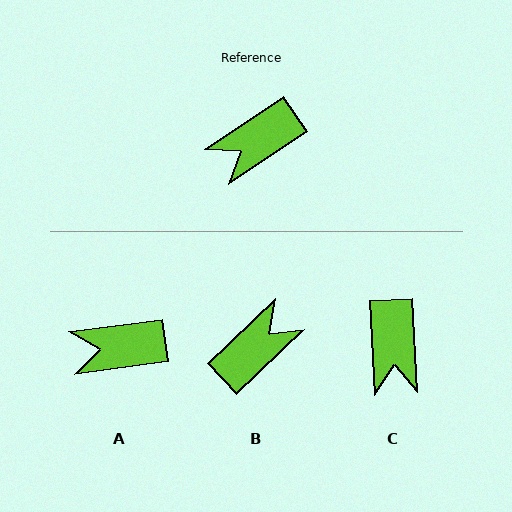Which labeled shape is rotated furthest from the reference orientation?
B, about 170 degrees away.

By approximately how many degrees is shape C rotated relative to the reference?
Approximately 59 degrees counter-clockwise.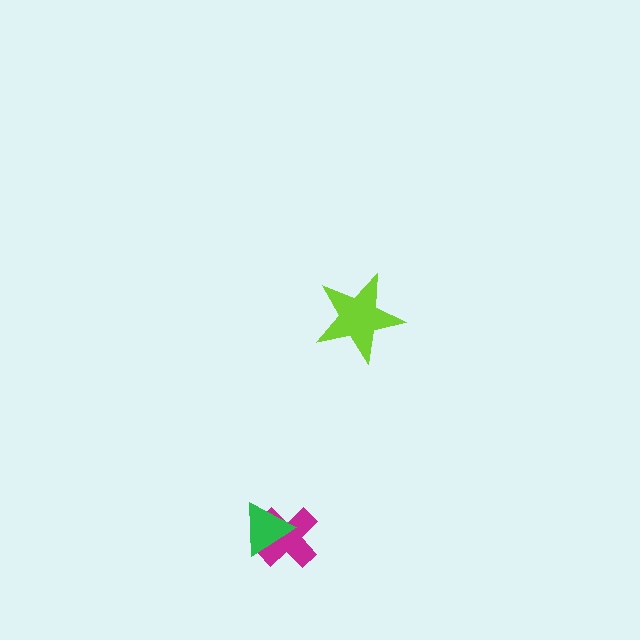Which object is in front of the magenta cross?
The green triangle is in front of the magenta cross.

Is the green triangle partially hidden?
No, no other shape covers it.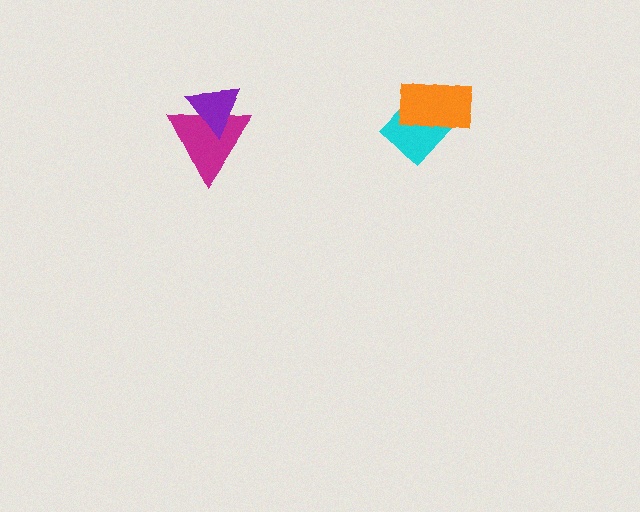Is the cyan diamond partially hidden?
Yes, it is partially covered by another shape.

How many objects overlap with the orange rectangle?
1 object overlaps with the orange rectangle.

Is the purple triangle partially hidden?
No, no other shape covers it.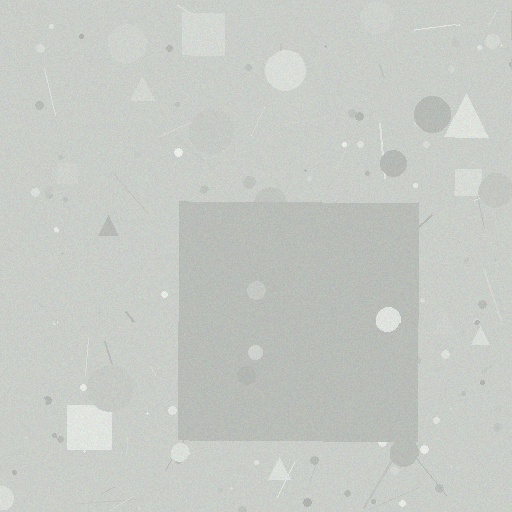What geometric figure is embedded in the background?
A square is embedded in the background.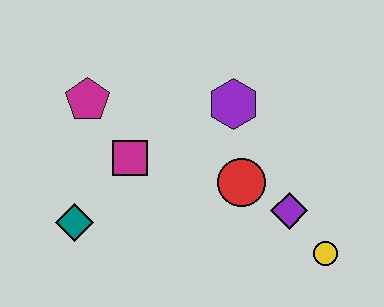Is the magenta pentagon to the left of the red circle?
Yes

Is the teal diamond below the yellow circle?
No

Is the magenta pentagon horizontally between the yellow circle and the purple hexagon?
No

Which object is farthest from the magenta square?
The yellow circle is farthest from the magenta square.